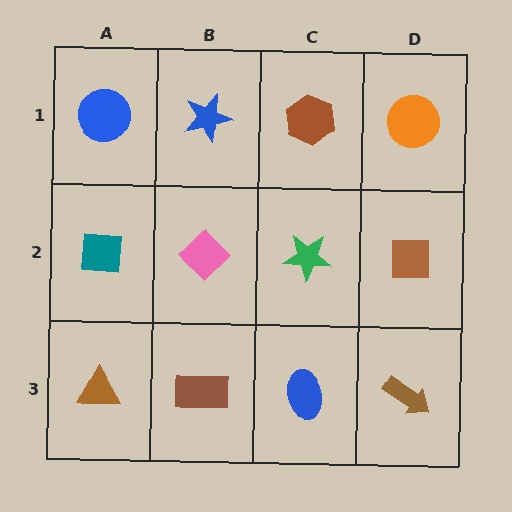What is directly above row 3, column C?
A green star.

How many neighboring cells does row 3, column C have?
3.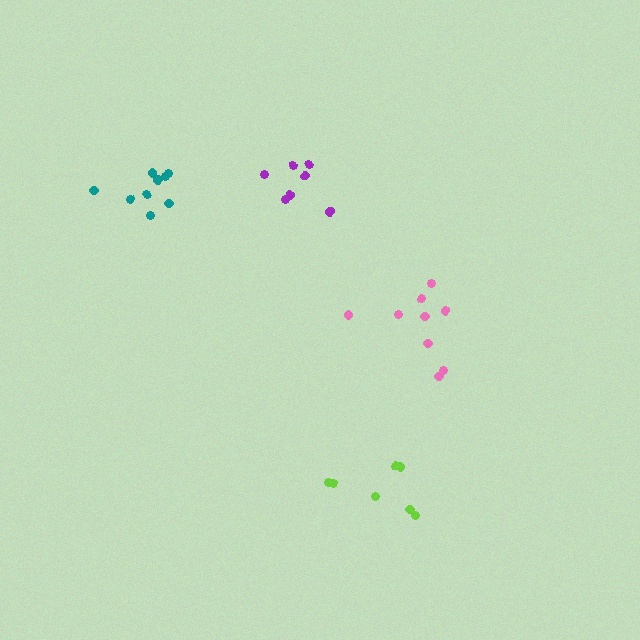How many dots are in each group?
Group 1: 7 dots, Group 2: 9 dots, Group 3: 9 dots, Group 4: 7 dots (32 total).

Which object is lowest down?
The lime cluster is bottommost.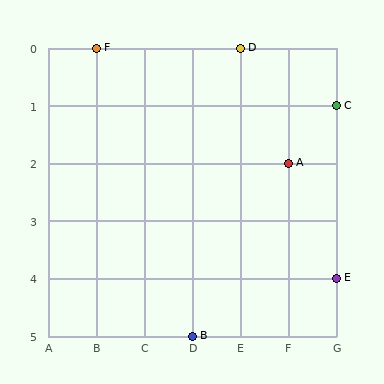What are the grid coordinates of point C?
Point C is at grid coordinates (G, 1).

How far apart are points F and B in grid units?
Points F and B are 2 columns and 5 rows apart (about 5.4 grid units diagonally).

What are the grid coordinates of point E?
Point E is at grid coordinates (G, 4).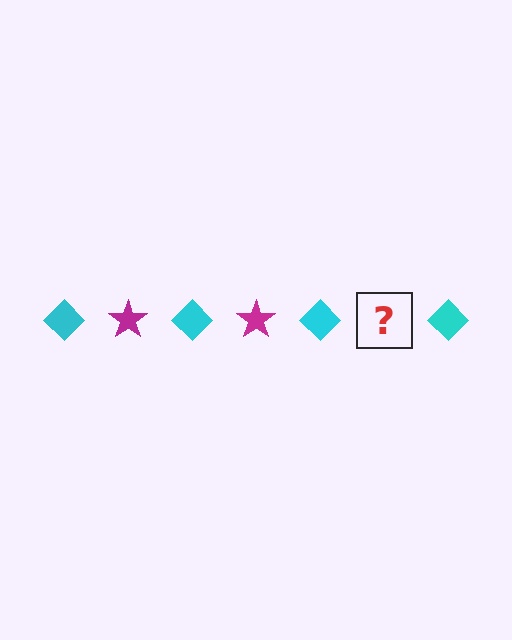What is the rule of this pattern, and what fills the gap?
The rule is that the pattern alternates between cyan diamond and magenta star. The gap should be filled with a magenta star.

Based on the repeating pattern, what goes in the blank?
The blank should be a magenta star.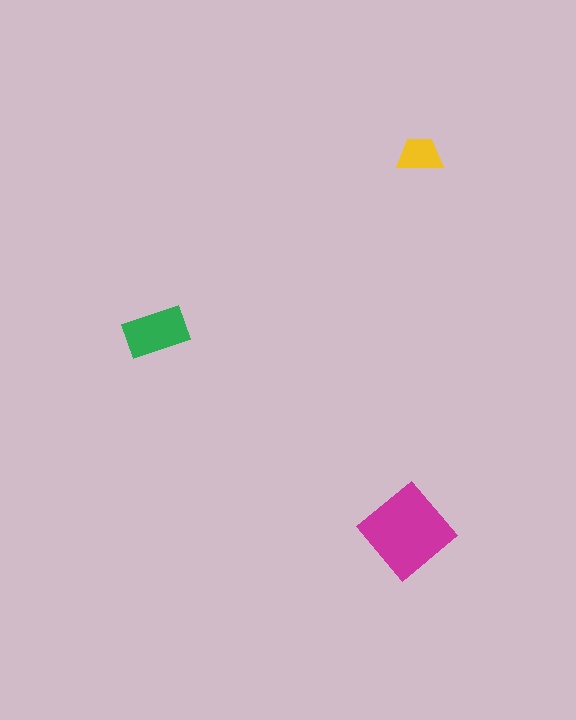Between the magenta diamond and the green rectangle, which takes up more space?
The magenta diamond.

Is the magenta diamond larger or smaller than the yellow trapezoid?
Larger.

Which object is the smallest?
The yellow trapezoid.